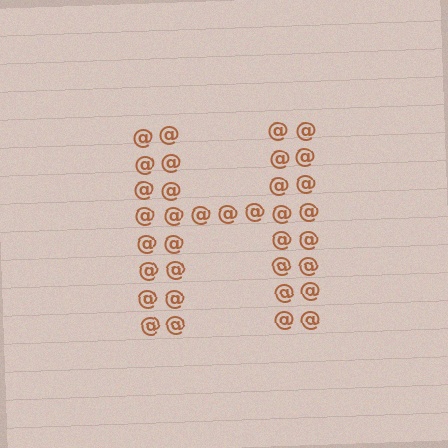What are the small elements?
The small elements are at signs.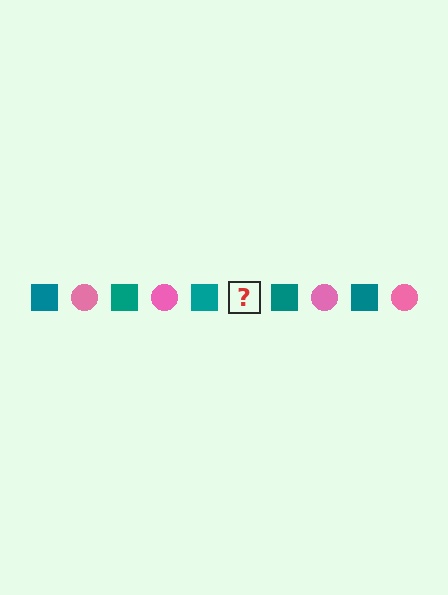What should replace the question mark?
The question mark should be replaced with a pink circle.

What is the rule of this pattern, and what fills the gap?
The rule is that the pattern alternates between teal square and pink circle. The gap should be filled with a pink circle.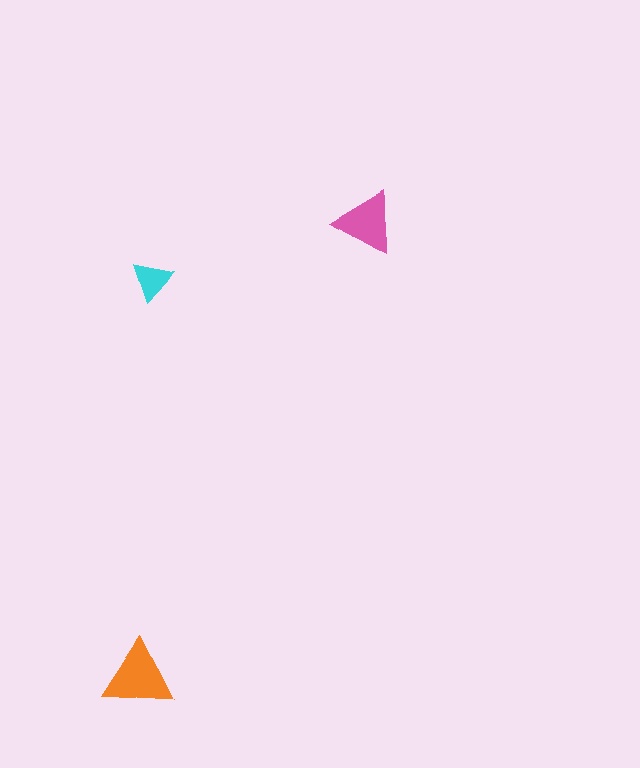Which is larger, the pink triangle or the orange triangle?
The orange one.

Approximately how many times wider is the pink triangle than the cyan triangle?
About 1.5 times wider.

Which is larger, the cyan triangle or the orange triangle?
The orange one.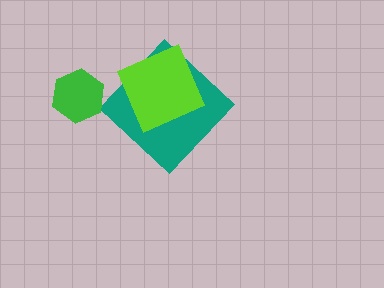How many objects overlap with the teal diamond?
1 object overlaps with the teal diamond.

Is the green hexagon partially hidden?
No, no other shape covers it.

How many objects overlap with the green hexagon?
0 objects overlap with the green hexagon.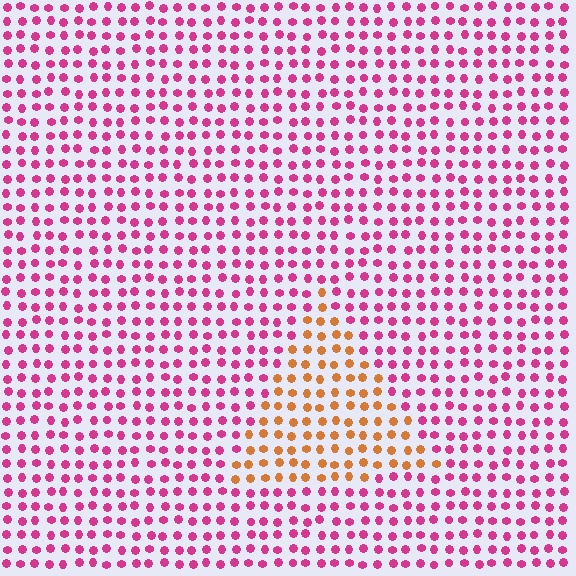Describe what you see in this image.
The image is filled with small magenta elements in a uniform arrangement. A triangle-shaped region is visible where the elements are tinted to a slightly different hue, forming a subtle color boundary.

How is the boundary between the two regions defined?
The boundary is defined purely by a slight shift in hue (about 59 degrees). Spacing, size, and orientation are identical on both sides.